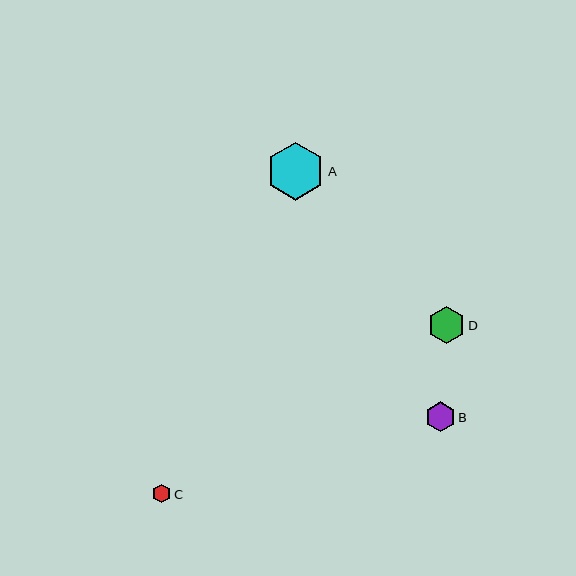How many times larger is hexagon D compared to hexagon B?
Hexagon D is approximately 1.3 times the size of hexagon B.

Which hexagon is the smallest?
Hexagon C is the smallest with a size of approximately 19 pixels.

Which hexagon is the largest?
Hexagon A is the largest with a size of approximately 58 pixels.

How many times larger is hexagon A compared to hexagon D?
Hexagon A is approximately 1.6 times the size of hexagon D.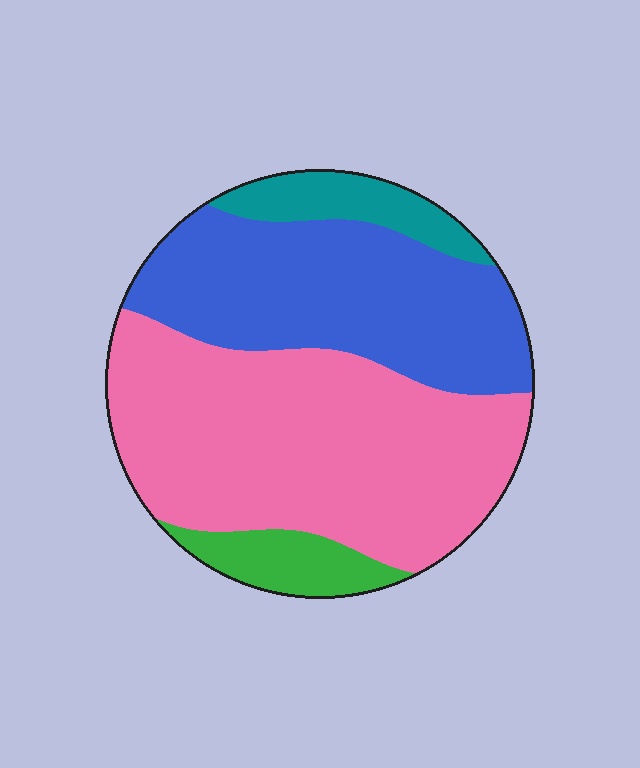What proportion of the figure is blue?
Blue covers 34% of the figure.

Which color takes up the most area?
Pink, at roughly 50%.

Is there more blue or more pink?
Pink.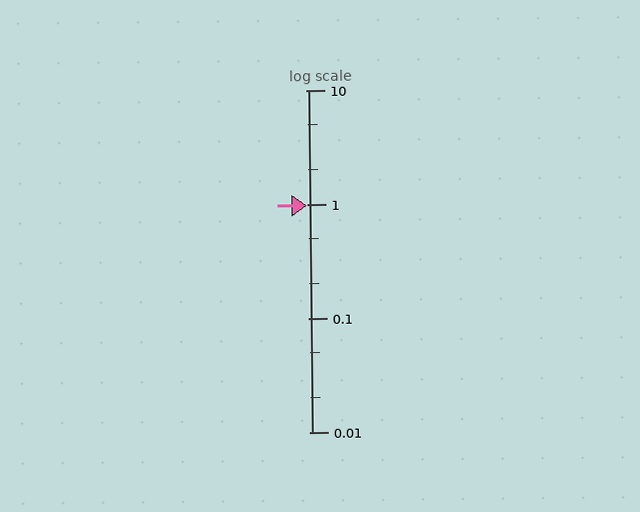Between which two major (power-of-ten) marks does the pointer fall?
The pointer is between 0.1 and 1.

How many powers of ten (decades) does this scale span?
The scale spans 3 decades, from 0.01 to 10.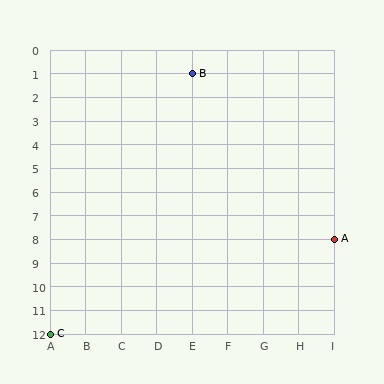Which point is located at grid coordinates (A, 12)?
Point C is at (A, 12).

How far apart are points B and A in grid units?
Points B and A are 4 columns and 7 rows apart (about 8.1 grid units diagonally).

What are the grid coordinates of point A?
Point A is at grid coordinates (I, 8).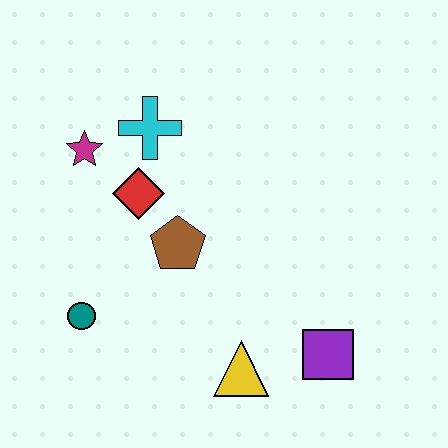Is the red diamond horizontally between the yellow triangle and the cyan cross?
No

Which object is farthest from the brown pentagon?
The purple square is farthest from the brown pentagon.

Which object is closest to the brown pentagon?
The red diamond is closest to the brown pentagon.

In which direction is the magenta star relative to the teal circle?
The magenta star is above the teal circle.